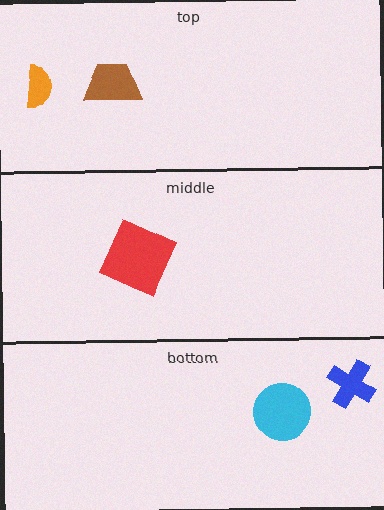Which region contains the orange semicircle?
The top region.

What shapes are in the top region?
The orange semicircle, the brown trapezoid.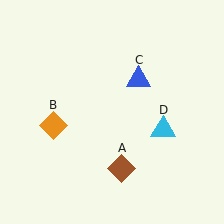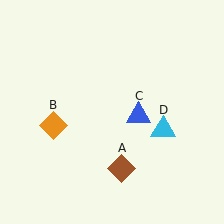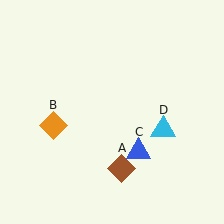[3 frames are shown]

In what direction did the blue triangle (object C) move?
The blue triangle (object C) moved down.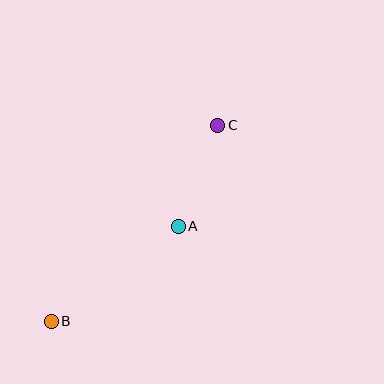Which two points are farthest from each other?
Points B and C are farthest from each other.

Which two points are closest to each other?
Points A and C are closest to each other.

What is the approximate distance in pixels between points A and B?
The distance between A and B is approximately 159 pixels.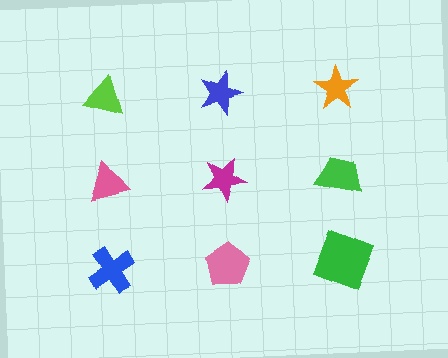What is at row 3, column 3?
A green square.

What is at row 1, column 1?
A lime triangle.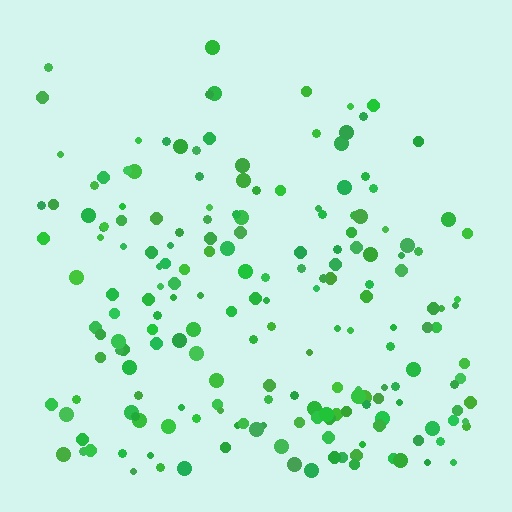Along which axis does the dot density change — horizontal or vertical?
Vertical.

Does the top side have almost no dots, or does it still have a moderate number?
Still a moderate number, just noticeably fewer than the bottom.